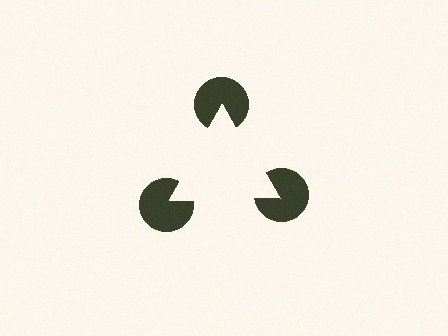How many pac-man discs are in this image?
There are 3 — one at each vertex of the illusory triangle.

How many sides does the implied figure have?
3 sides.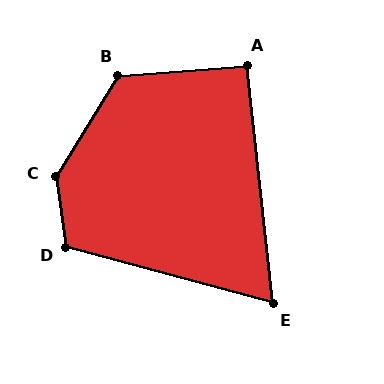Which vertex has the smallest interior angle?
E, at approximately 69 degrees.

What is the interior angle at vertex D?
Approximately 114 degrees (obtuse).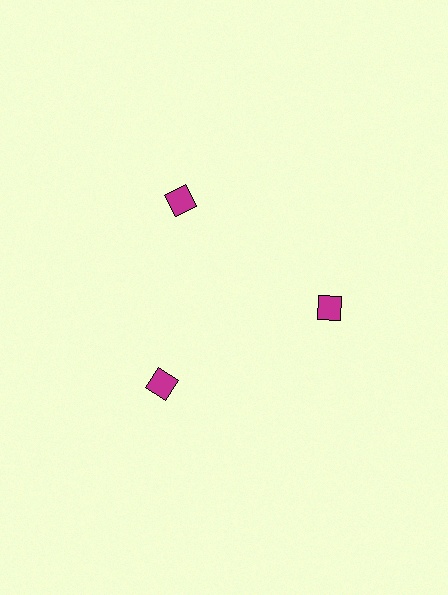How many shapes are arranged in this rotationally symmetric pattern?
There are 3 shapes, arranged in 3 groups of 1.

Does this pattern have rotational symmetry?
Yes, this pattern has 3-fold rotational symmetry. It looks the same after rotating 120 degrees around the center.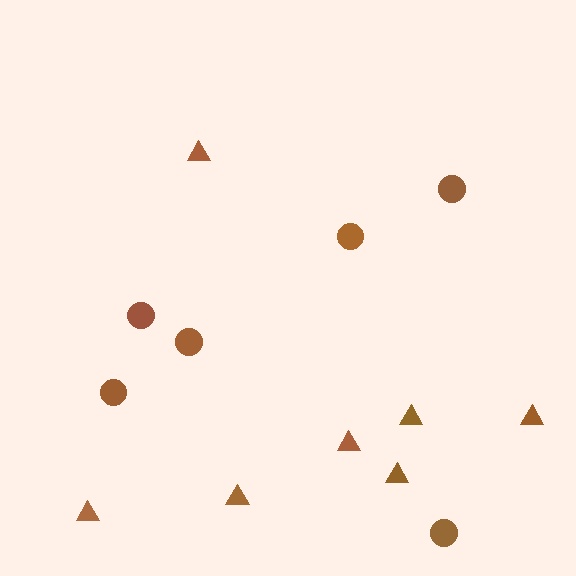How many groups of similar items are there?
There are 2 groups: one group of circles (6) and one group of triangles (7).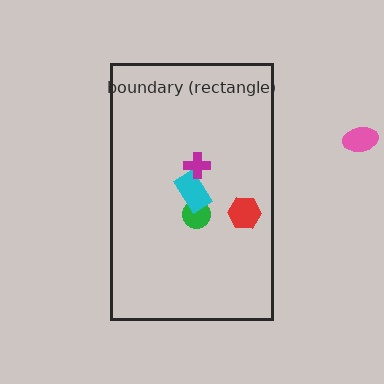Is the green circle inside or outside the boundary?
Inside.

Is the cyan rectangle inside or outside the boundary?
Inside.